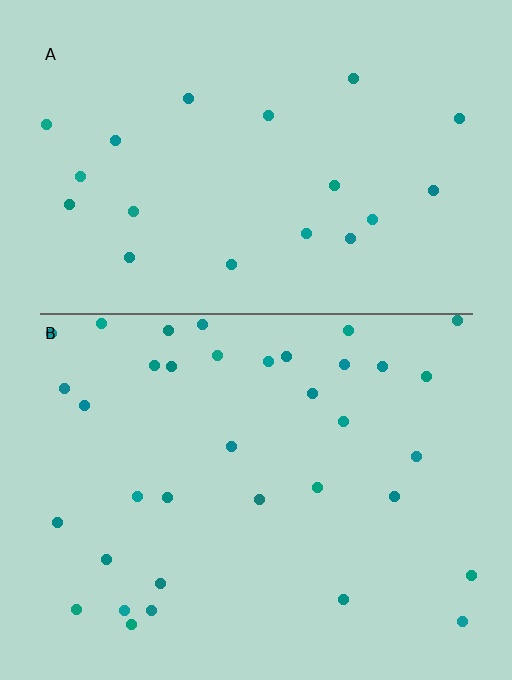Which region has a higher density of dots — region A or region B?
B (the bottom).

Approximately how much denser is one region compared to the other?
Approximately 1.8× — region B over region A.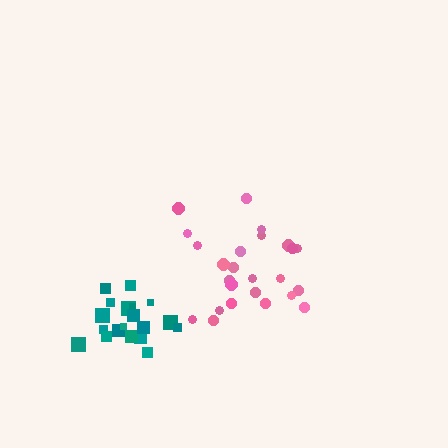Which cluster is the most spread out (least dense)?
Pink.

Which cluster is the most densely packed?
Teal.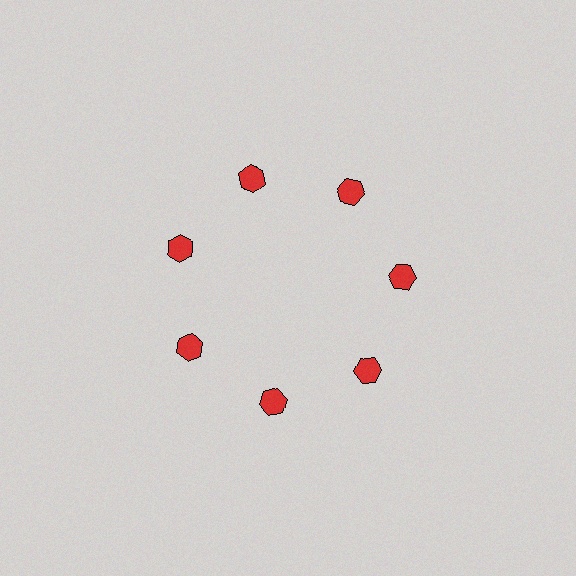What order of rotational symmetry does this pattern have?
This pattern has 7-fold rotational symmetry.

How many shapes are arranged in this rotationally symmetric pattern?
There are 7 shapes, arranged in 7 groups of 1.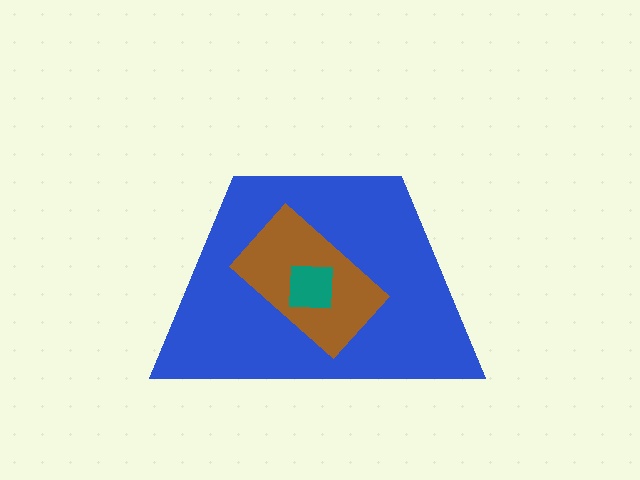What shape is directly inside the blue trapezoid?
The brown rectangle.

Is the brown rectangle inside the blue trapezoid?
Yes.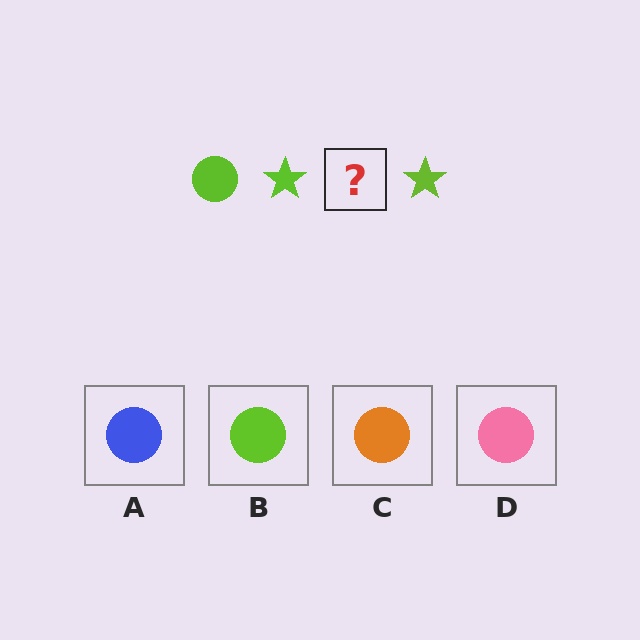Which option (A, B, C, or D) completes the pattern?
B.